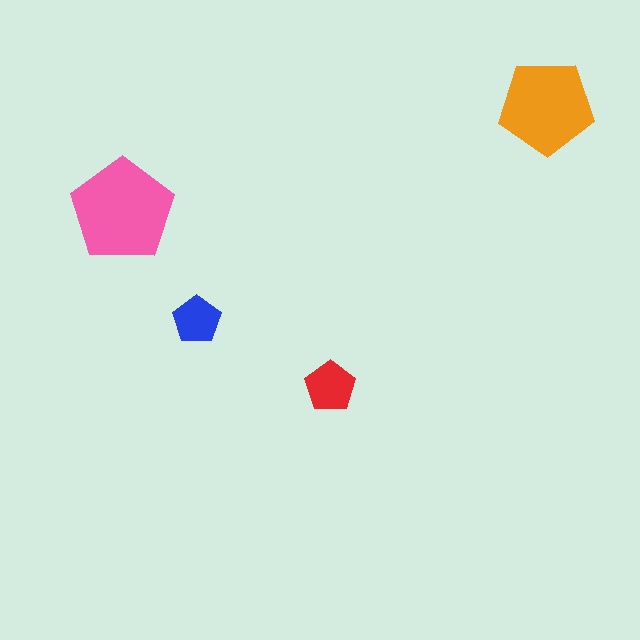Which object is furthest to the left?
The pink pentagon is leftmost.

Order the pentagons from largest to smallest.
the pink one, the orange one, the red one, the blue one.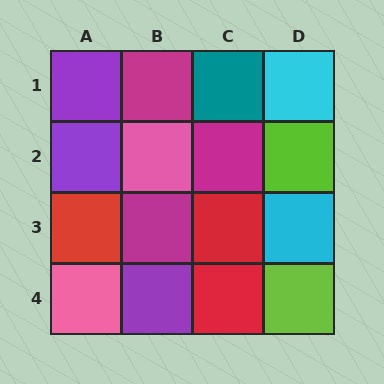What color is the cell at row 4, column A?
Pink.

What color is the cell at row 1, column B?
Magenta.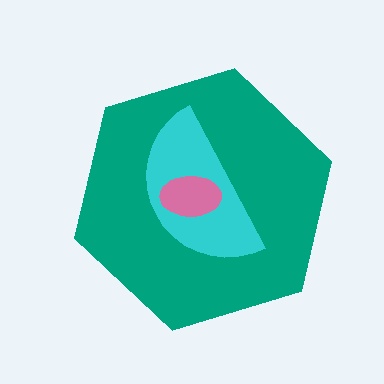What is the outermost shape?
The teal hexagon.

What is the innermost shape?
The pink ellipse.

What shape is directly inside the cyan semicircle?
The pink ellipse.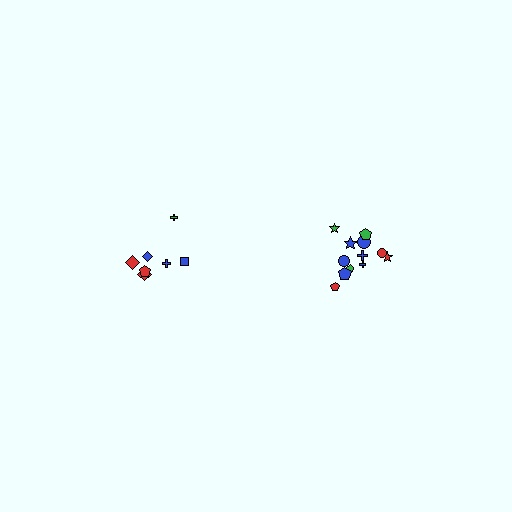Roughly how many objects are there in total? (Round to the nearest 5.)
Roughly 20 objects in total.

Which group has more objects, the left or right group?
The right group.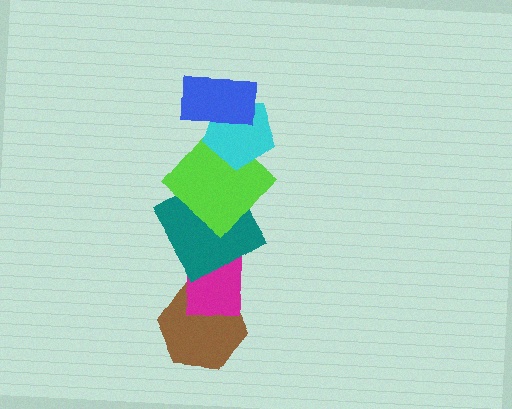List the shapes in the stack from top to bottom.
From top to bottom: the blue rectangle, the cyan pentagon, the lime diamond, the teal diamond, the magenta rectangle, the brown hexagon.